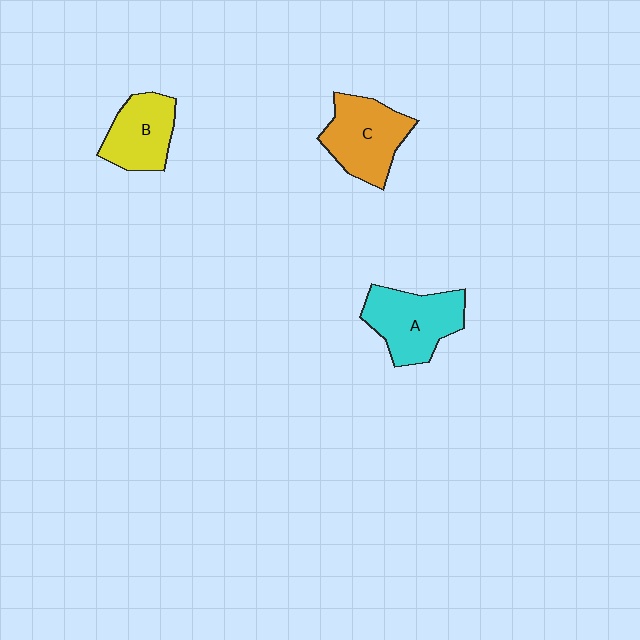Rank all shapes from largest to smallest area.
From largest to smallest: A (cyan), C (orange), B (yellow).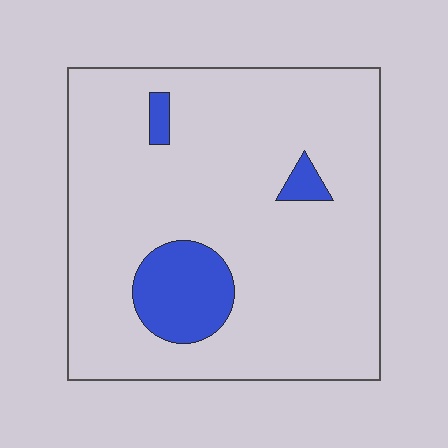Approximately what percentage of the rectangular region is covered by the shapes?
Approximately 10%.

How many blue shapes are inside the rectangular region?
3.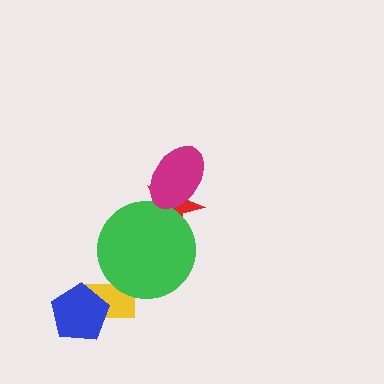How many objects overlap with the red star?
2 objects overlap with the red star.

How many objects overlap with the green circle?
2 objects overlap with the green circle.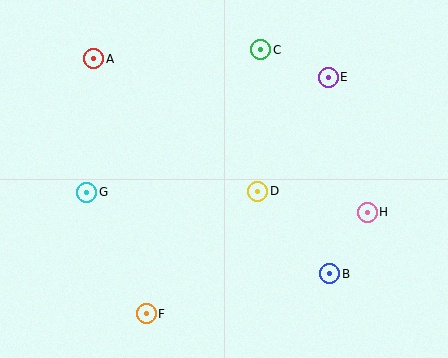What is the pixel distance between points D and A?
The distance between D and A is 211 pixels.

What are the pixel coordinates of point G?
Point G is at (87, 192).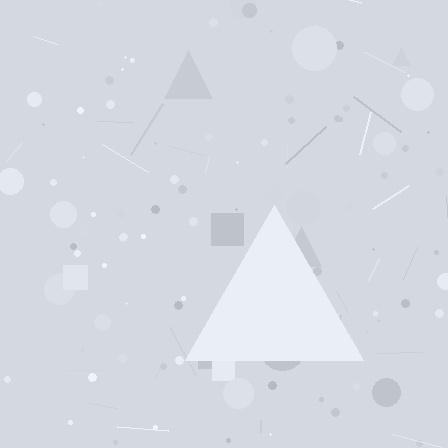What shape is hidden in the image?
A triangle is hidden in the image.